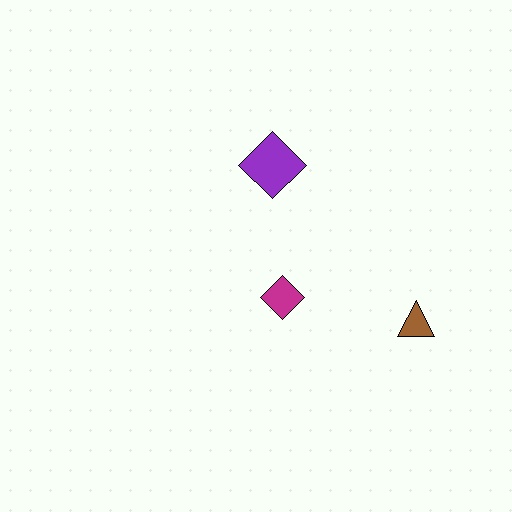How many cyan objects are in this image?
There are no cyan objects.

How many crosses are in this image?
There are no crosses.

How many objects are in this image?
There are 3 objects.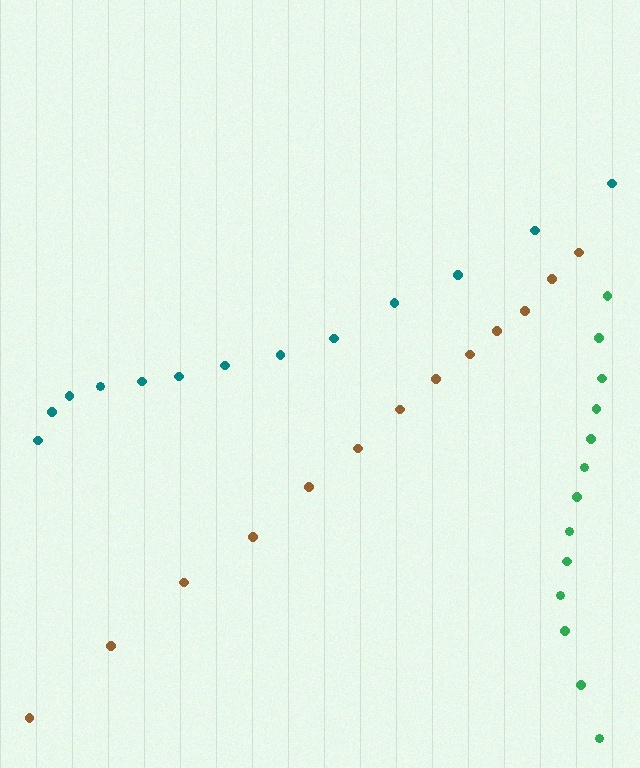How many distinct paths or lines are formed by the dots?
There are 3 distinct paths.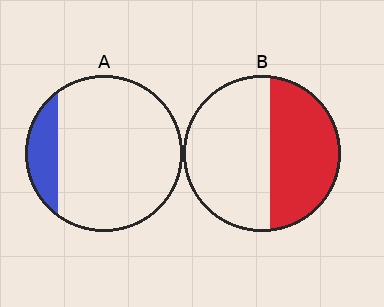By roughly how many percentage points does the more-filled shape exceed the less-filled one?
By roughly 30 percentage points (B over A).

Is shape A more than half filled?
No.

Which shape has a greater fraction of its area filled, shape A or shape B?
Shape B.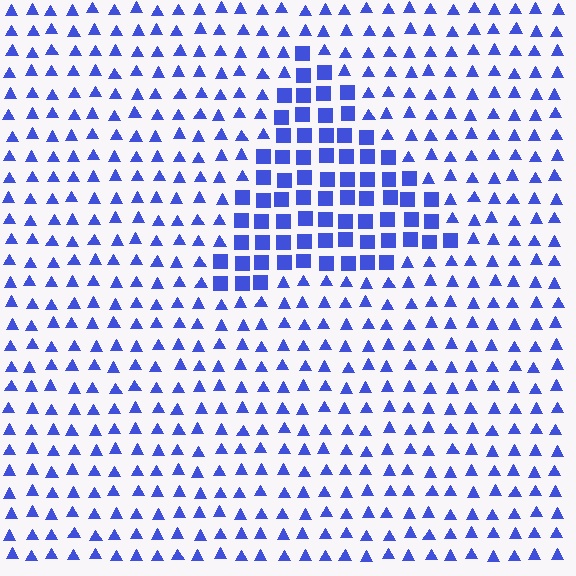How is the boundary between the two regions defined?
The boundary is defined by a change in element shape: squares inside vs. triangles outside. All elements share the same color and spacing.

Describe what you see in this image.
The image is filled with small blue elements arranged in a uniform grid. A triangle-shaped region contains squares, while the surrounding area contains triangles. The boundary is defined purely by the change in element shape.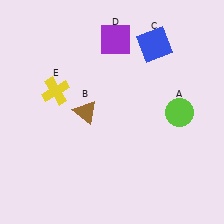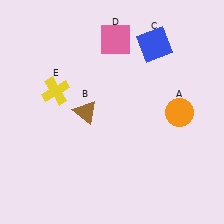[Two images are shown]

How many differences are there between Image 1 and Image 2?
There are 2 differences between the two images.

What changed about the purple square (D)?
In Image 1, D is purple. In Image 2, it changed to pink.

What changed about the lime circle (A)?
In Image 1, A is lime. In Image 2, it changed to orange.